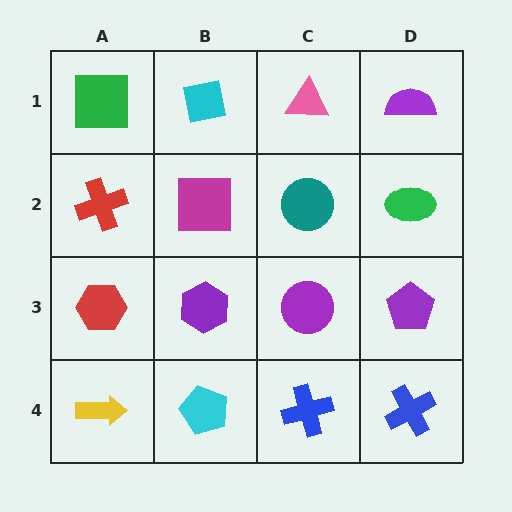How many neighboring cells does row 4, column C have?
3.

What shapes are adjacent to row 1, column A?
A red cross (row 2, column A), a cyan square (row 1, column B).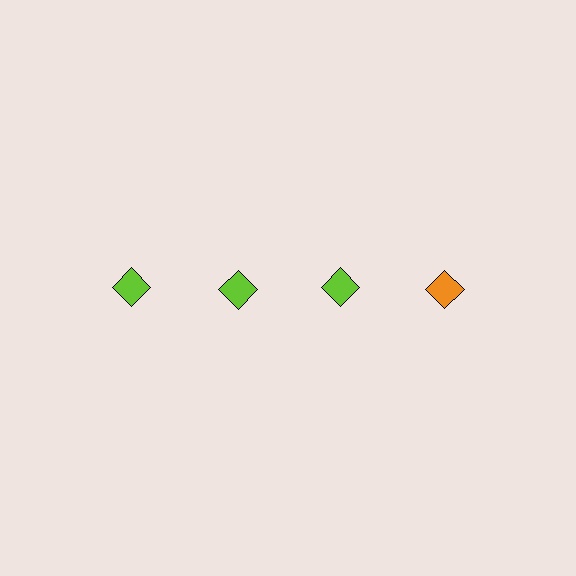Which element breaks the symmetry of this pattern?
The orange diamond in the top row, second from right column breaks the symmetry. All other shapes are lime diamonds.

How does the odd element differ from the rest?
It has a different color: orange instead of lime.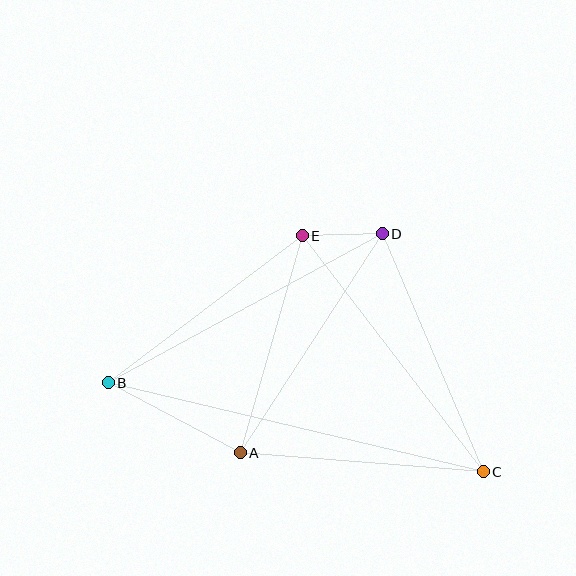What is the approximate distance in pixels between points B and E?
The distance between B and E is approximately 243 pixels.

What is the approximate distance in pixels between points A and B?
The distance between A and B is approximately 149 pixels.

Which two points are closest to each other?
Points D and E are closest to each other.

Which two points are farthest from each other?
Points B and C are farthest from each other.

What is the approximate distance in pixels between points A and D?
The distance between A and D is approximately 261 pixels.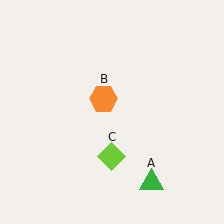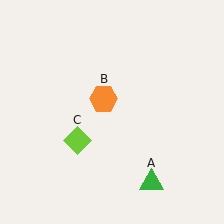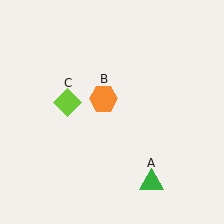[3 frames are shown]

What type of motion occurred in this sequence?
The lime diamond (object C) rotated clockwise around the center of the scene.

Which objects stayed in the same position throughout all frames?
Green triangle (object A) and orange hexagon (object B) remained stationary.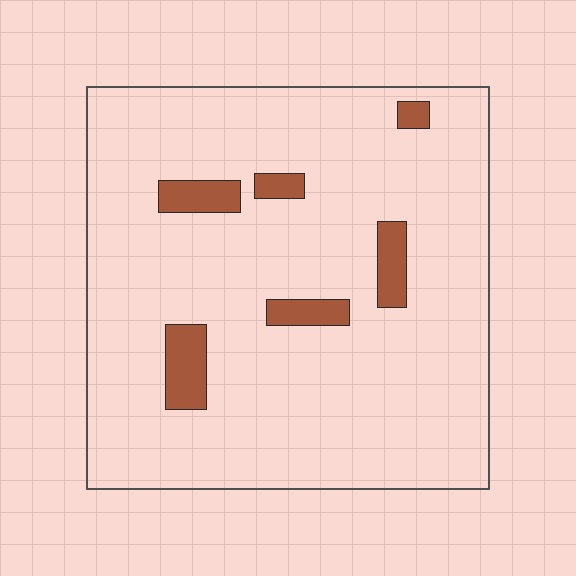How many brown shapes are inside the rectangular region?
6.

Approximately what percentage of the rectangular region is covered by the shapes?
Approximately 10%.